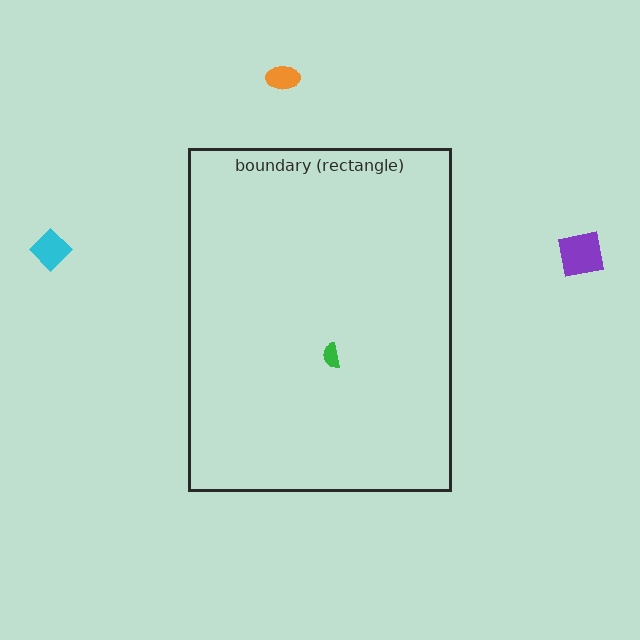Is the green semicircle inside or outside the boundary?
Inside.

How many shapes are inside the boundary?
1 inside, 3 outside.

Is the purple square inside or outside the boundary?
Outside.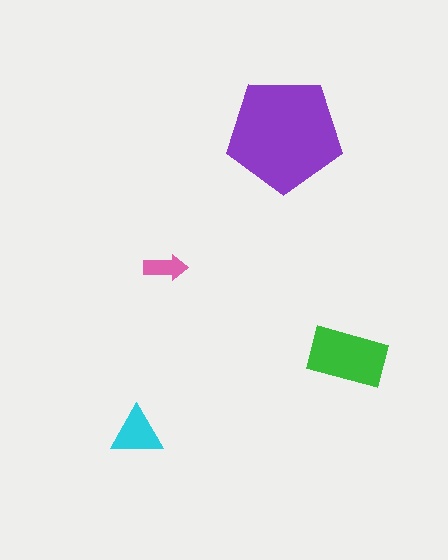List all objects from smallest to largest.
The pink arrow, the cyan triangle, the green rectangle, the purple pentagon.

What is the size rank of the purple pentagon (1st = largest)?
1st.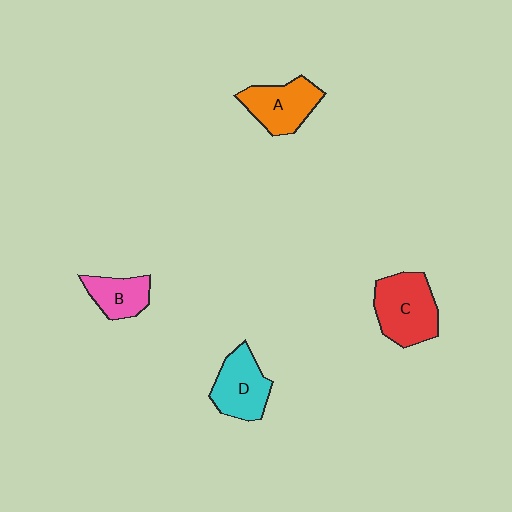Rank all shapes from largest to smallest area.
From largest to smallest: C (red), D (cyan), A (orange), B (pink).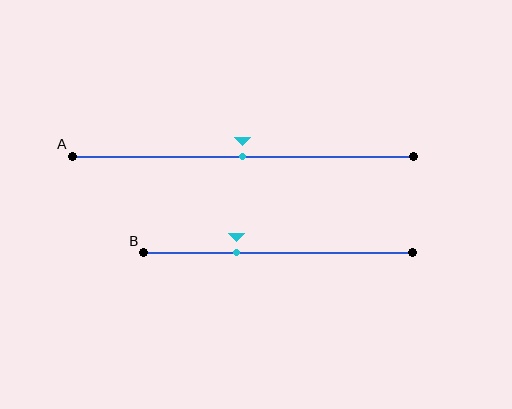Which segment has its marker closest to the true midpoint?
Segment A has its marker closest to the true midpoint.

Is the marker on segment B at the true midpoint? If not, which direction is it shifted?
No, the marker on segment B is shifted to the left by about 16% of the segment length.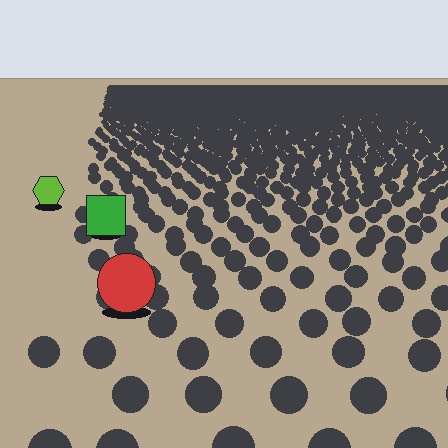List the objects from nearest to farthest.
From nearest to farthest: the red circle, the green square, the lime hexagon.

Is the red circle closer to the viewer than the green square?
Yes. The red circle is closer — you can tell from the texture gradient: the ground texture is coarser near it.